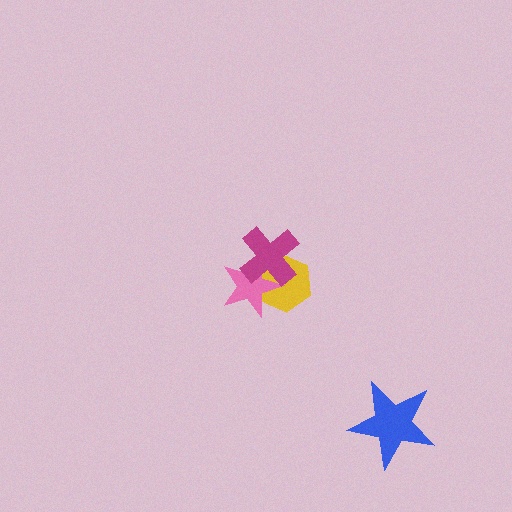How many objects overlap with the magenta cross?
2 objects overlap with the magenta cross.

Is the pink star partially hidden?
Yes, it is partially covered by another shape.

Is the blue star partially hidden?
No, no other shape covers it.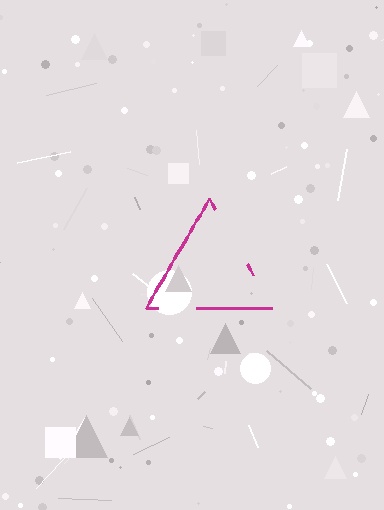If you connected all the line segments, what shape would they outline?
They would outline a triangle.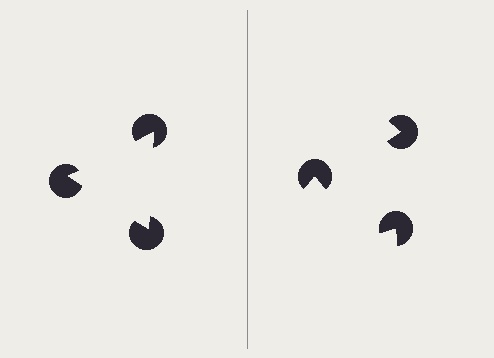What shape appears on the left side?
An illusory triangle.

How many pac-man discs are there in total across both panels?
6 — 3 on each side.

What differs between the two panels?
The pac-man discs are positioned identically on both sides; only the wedge orientations differ. On the left they align to a triangle; on the right they are misaligned.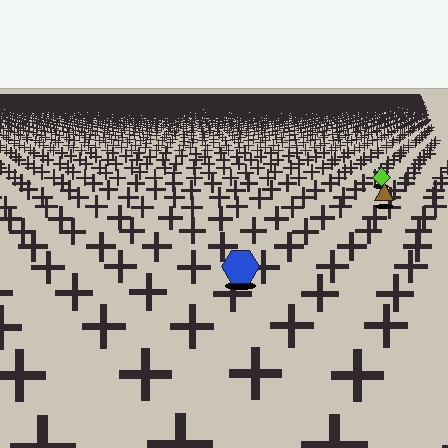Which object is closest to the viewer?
The blue hexagon is closest. The texture marks near it are larger and more spread out.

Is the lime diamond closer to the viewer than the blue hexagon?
No. The blue hexagon is closer — you can tell from the texture gradient: the ground texture is coarser near it.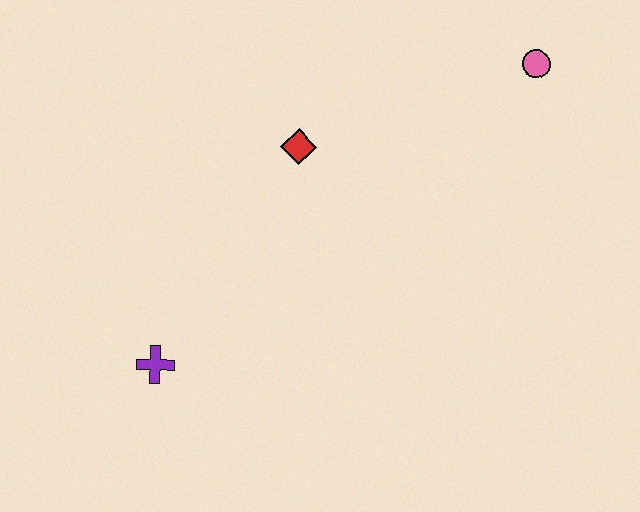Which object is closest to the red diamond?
The pink circle is closest to the red diamond.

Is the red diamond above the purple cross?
Yes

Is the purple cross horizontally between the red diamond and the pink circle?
No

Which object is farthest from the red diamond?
The purple cross is farthest from the red diamond.